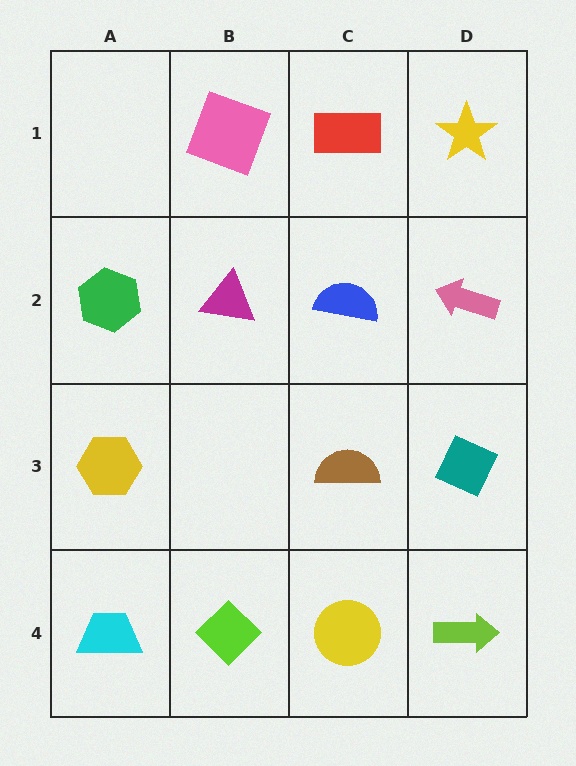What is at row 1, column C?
A red rectangle.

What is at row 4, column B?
A lime diamond.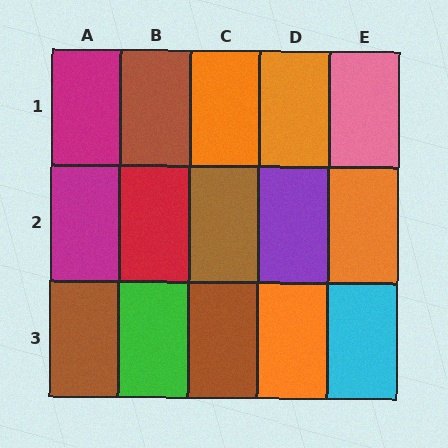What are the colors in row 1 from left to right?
Magenta, brown, orange, orange, pink.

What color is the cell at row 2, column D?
Purple.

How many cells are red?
1 cell is red.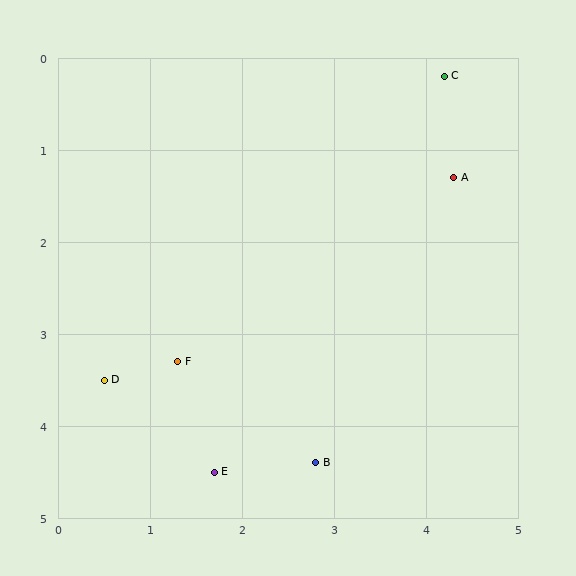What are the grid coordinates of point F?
Point F is at approximately (1.3, 3.3).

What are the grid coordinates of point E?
Point E is at approximately (1.7, 4.5).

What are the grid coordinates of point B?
Point B is at approximately (2.8, 4.4).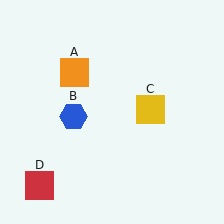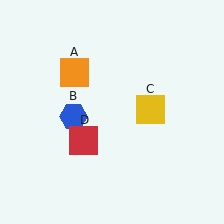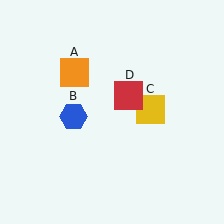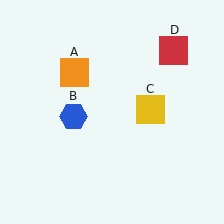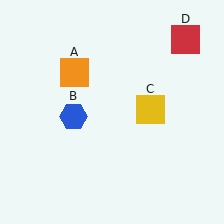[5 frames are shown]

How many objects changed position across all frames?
1 object changed position: red square (object D).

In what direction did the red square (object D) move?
The red square (object D) moved up and to the right.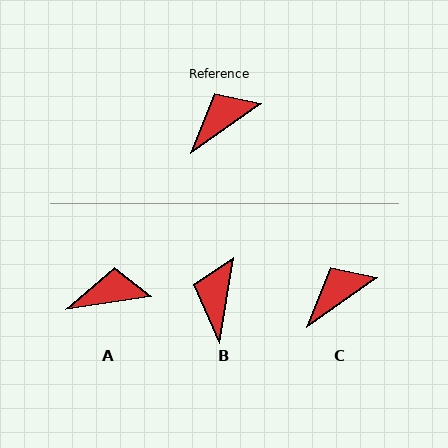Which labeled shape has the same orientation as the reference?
C.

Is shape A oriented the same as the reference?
No, it is off by about 27 degrees.